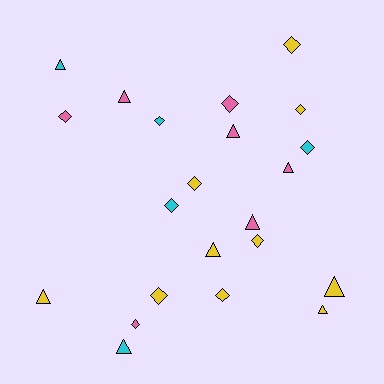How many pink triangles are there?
There are 4 pink triangles.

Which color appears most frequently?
Yellow, with 10 objects.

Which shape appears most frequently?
Diamond, with 12 objects.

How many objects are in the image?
There are 22 objects.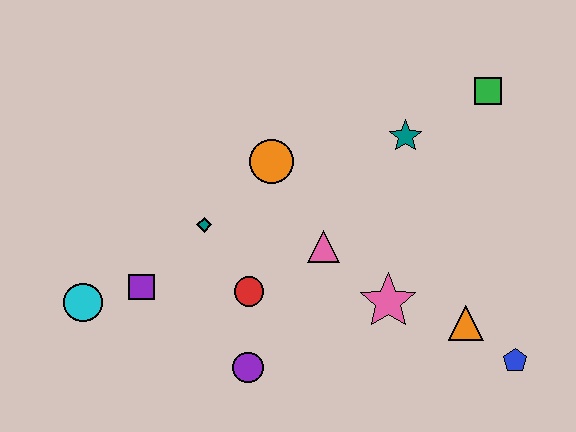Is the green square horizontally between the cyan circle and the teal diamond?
No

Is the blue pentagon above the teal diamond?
No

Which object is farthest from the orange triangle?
The cyan circle is farthest from the orange triangle.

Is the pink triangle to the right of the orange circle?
Yes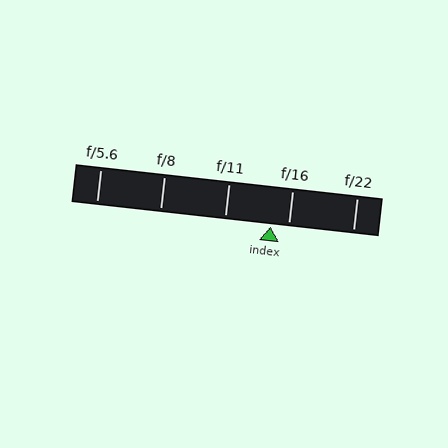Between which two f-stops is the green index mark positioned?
The index mark is between f/11 and f/16.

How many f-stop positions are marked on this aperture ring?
There are 5 f-stop positions marked.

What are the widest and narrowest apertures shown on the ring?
The widest aperture shown is f/5.6 and the narrowest is f/22.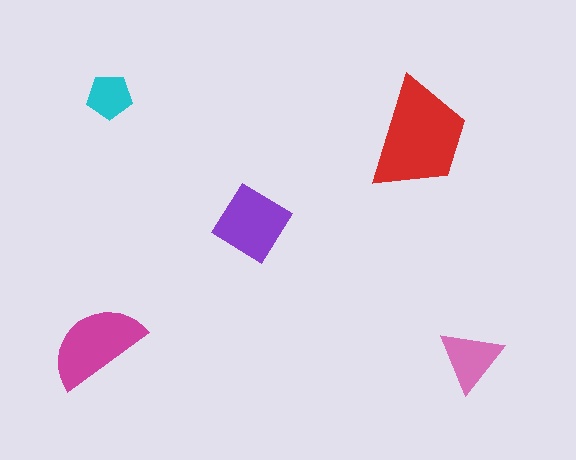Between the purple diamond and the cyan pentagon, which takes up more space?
The purple diamond.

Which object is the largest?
The red trapezoid.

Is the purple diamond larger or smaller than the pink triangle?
Larger.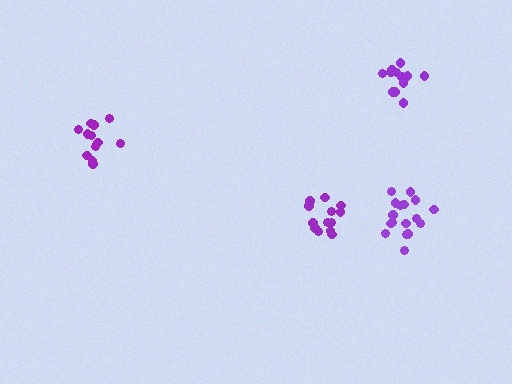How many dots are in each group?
Group 1: 12 dots, Group 2: 13 dots, Group 3: 17 dots, Group 4: 12 dots (54 total).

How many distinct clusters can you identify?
There are 4 distinct clusters.